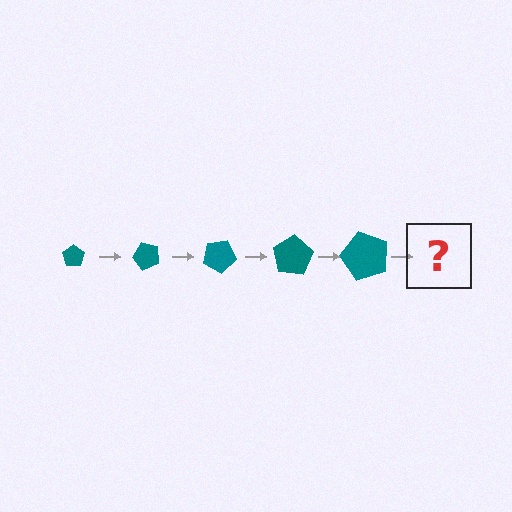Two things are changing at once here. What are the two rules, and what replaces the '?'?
The two rules are that the pentagon grows larger each step and it rotates 50 degrees each step. The '?' should be a pentagon, larger than the previous one and rotated 250 degrees from the start.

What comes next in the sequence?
The next element should be a pentagon, larger than the previous one and rotated 250 degrees from the start.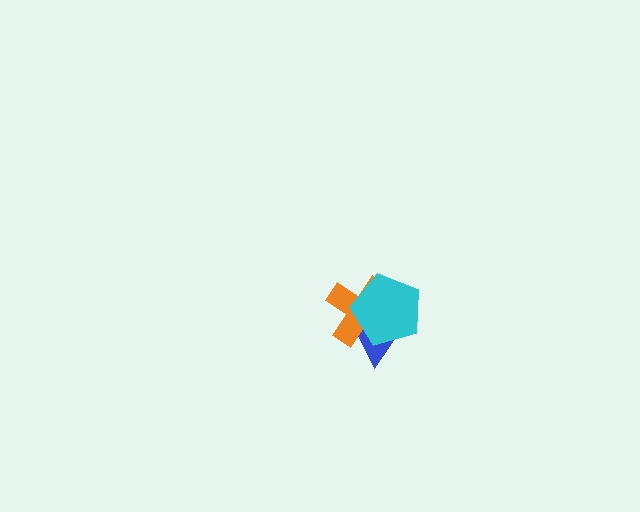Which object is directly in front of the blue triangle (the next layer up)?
The orange cross is directly in front of the blue triangle.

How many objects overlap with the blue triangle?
2 objects overlap with the blue triangle.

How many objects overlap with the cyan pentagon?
2 objects overlap with the cyan pentagon.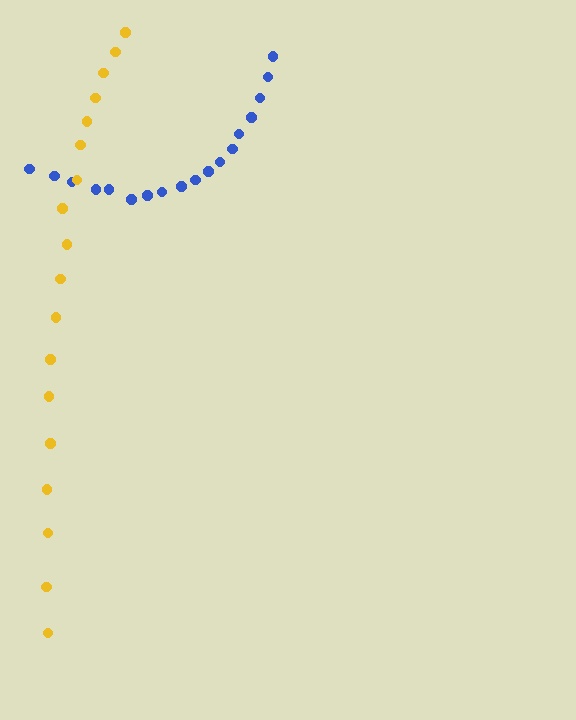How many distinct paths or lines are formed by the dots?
There are 2 distinct paths.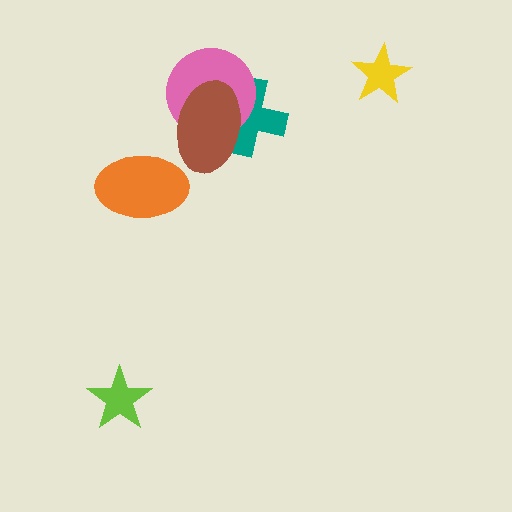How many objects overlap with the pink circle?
2 objects overlap with the pink circle.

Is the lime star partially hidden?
No, no other shape covers it.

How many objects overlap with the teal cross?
2 objects overlap with the teal cross.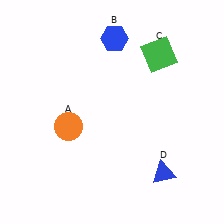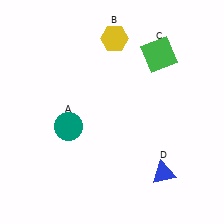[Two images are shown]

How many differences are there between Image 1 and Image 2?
There are 2 differences between the two images.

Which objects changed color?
A changed from orange to teal. B changed from blue to yellow.